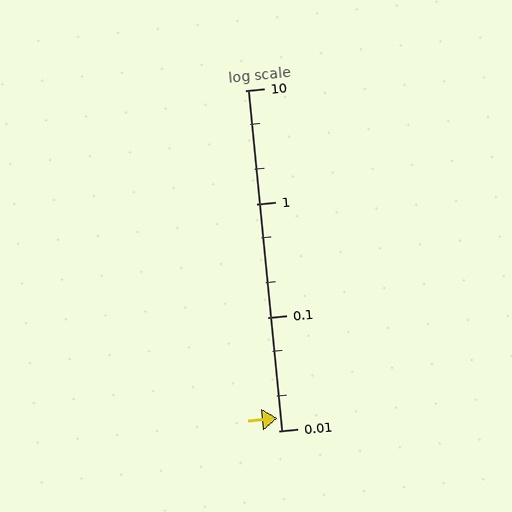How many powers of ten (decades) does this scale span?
The scale spans 3 decades, from 0.01 to 10.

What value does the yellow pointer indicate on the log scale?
The pointer indicates approximately 0.013.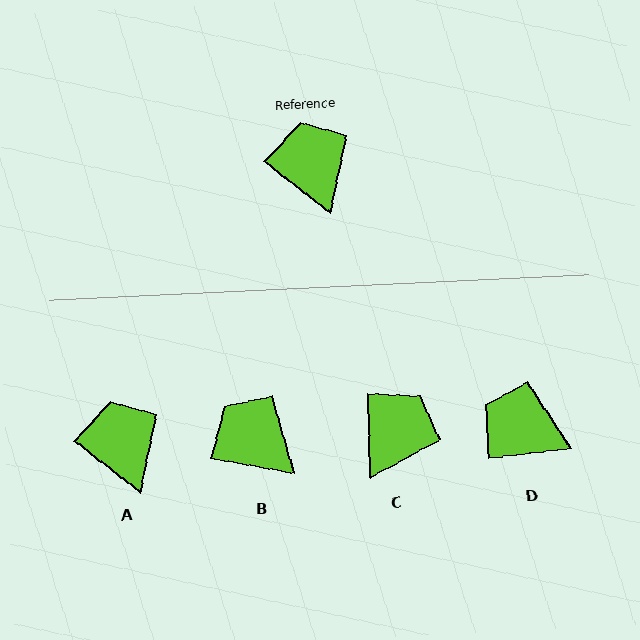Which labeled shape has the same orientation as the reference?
A.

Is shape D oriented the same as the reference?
No, it is off by about 45 degrees.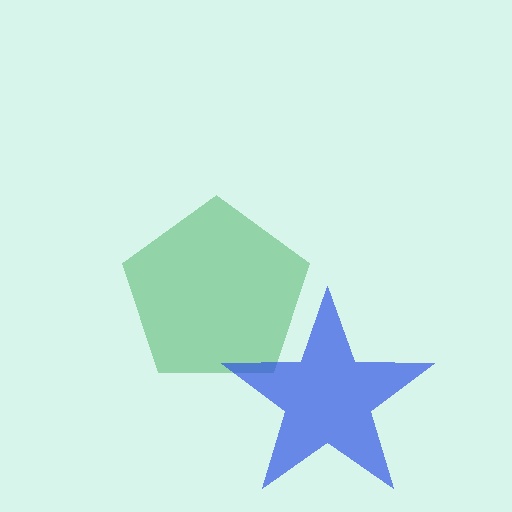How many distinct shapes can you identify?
There are 2 distinct shapes: a green pentagon, a blue star.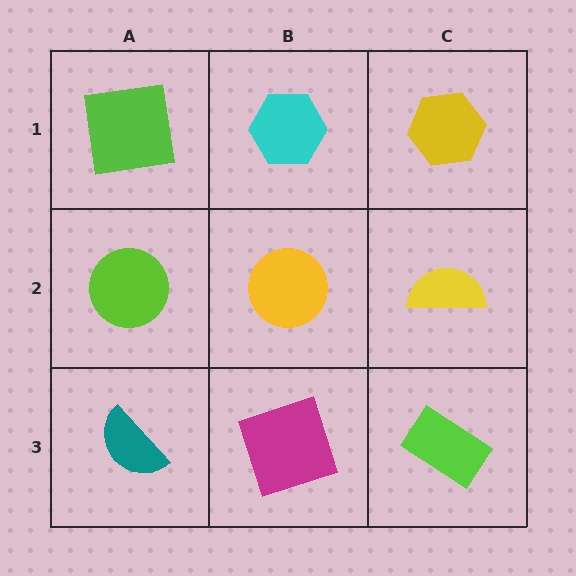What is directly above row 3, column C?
A yellow semicircle.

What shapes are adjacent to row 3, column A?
A lime circle (row 2, column A), a magenta square (row 3, column B).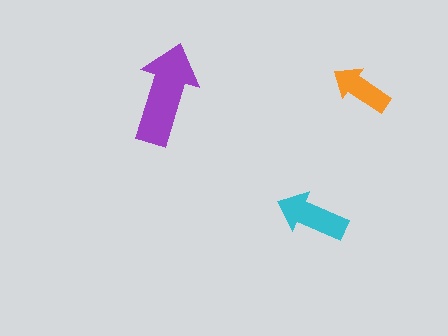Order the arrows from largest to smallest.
the purple one, the cyan one, the orange one.